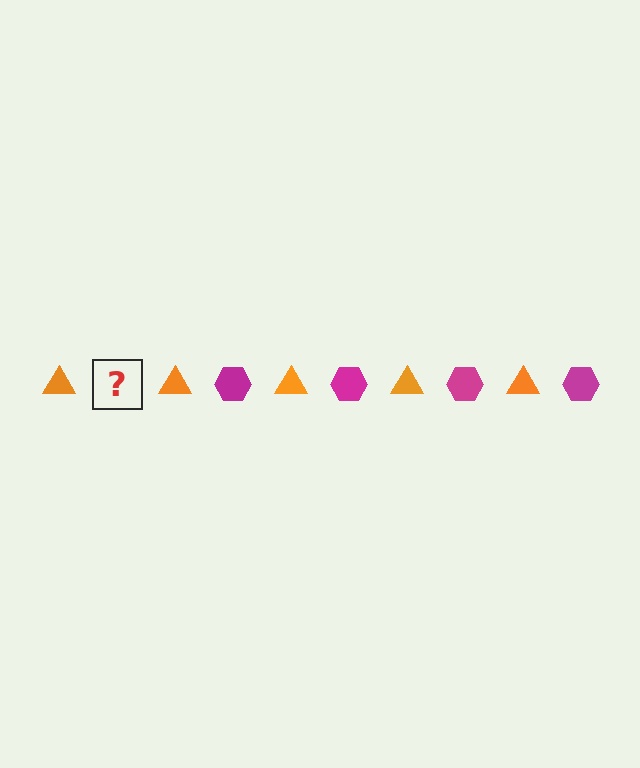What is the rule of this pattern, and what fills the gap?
The rule is that the pattern alternates between orange triangle and magenta hexagon. The gap should be filled with a magenta hexagon.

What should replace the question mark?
The question mark should be replaced with a magenta hexagon.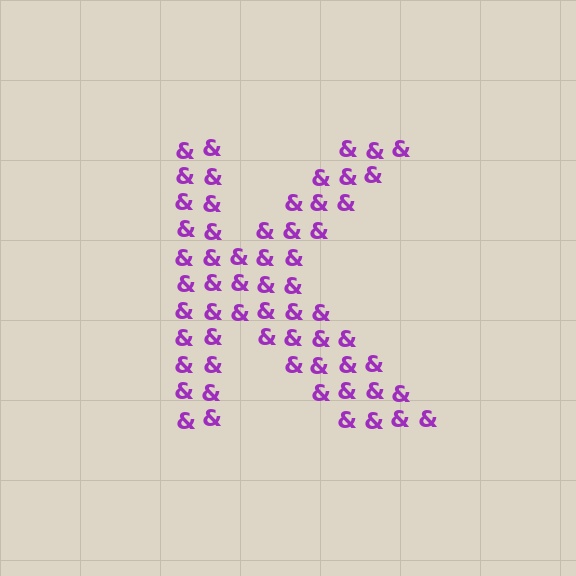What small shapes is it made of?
It is made of small ampersands.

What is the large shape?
The large shape is the letter K.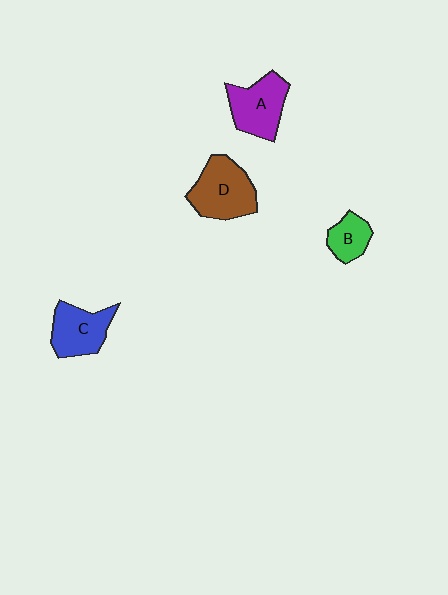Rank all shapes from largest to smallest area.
From largest to smallest: D (brown), A (purple), C (blue), B (green).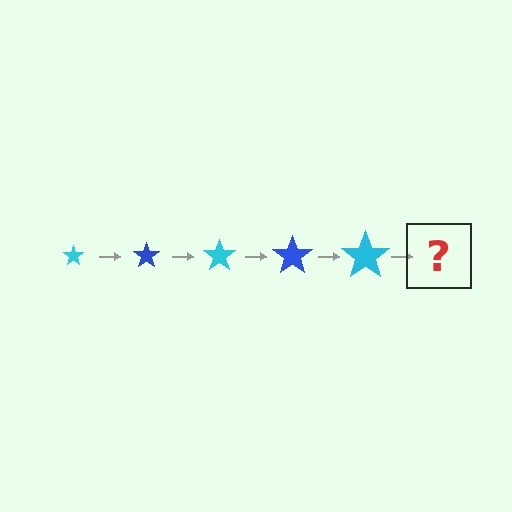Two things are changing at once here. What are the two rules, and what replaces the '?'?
The two rules are that the star grows larger each step and the color cycles through cyan and blue. The '?' should be a blue star, larger than the previous one.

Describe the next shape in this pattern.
It should be a blue star, larger than the previous one.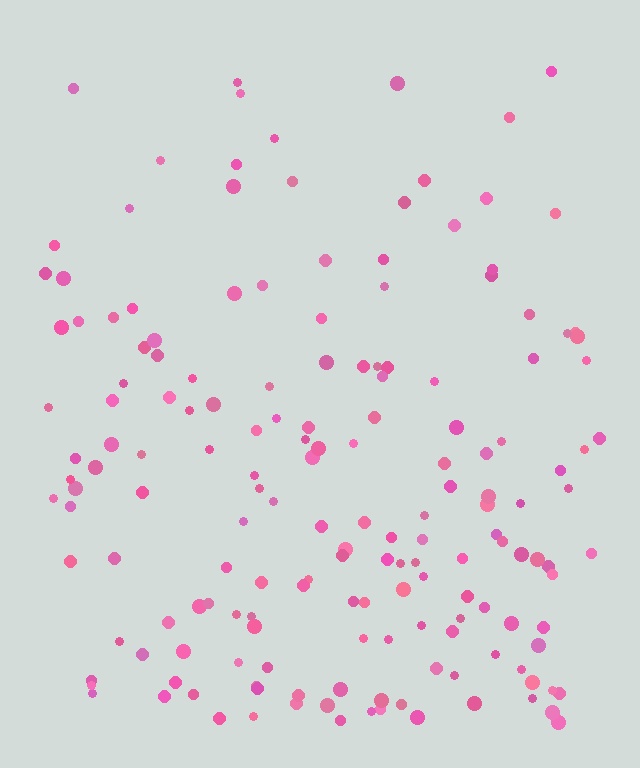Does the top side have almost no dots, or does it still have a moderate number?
Still a moderate number, just noticeably fewer than the bottom.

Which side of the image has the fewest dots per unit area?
The top.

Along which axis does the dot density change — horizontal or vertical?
Vertical.